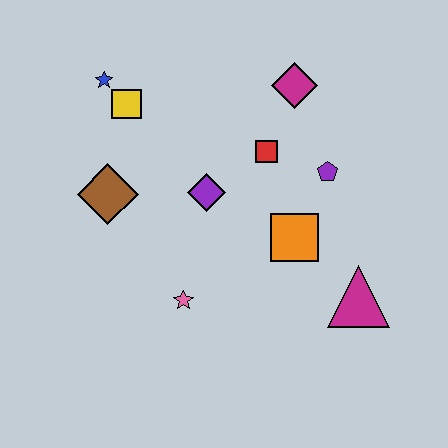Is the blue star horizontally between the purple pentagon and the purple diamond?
No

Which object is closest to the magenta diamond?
The red square is closest to the magenta diamond.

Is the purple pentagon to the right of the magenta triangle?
No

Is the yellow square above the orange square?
Yes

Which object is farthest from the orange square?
The blue star is farthest from the orange square.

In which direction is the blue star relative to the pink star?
The blue star is above the pink star.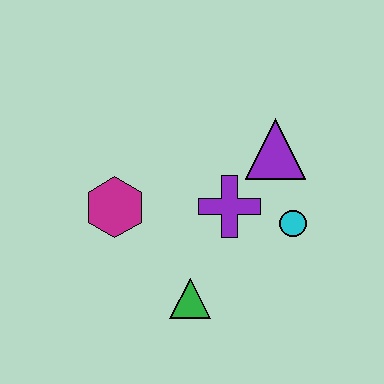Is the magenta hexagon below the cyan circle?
No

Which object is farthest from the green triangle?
The purple triangle is farthest from the green triangle.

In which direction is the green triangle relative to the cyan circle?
The green triangle is to the left of the cyan circle.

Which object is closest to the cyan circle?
The purple cross is closest to the cyan circle.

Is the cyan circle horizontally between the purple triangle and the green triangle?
No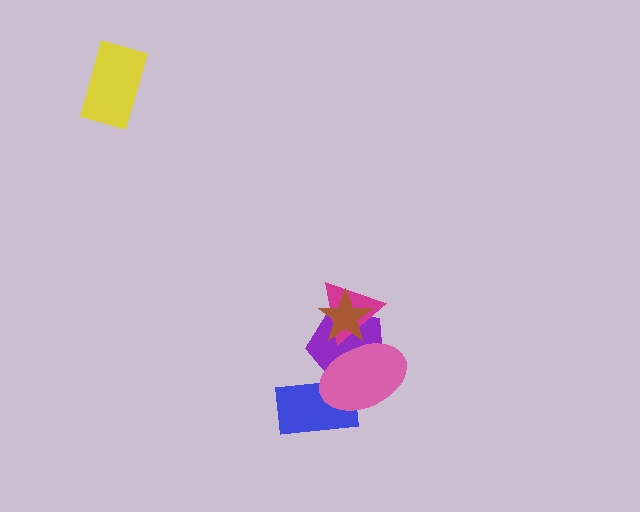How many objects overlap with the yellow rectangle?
0 objects overlap with the yellow rectangle.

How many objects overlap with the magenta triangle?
3 objects overlap with the magenta triangle.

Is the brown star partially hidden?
No, no other shape covers it.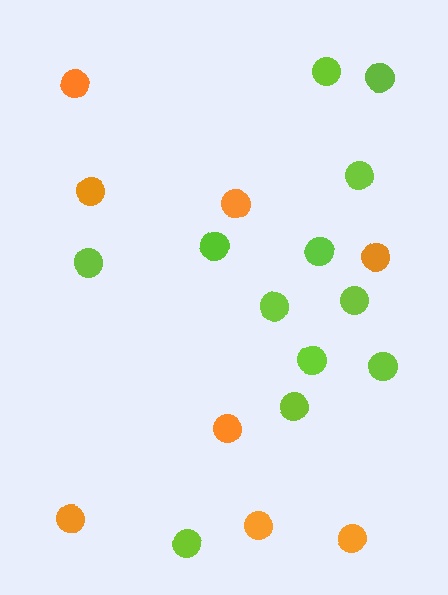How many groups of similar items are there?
There are 2 groups: one group of lime circles (12) and one group of orange circles (8).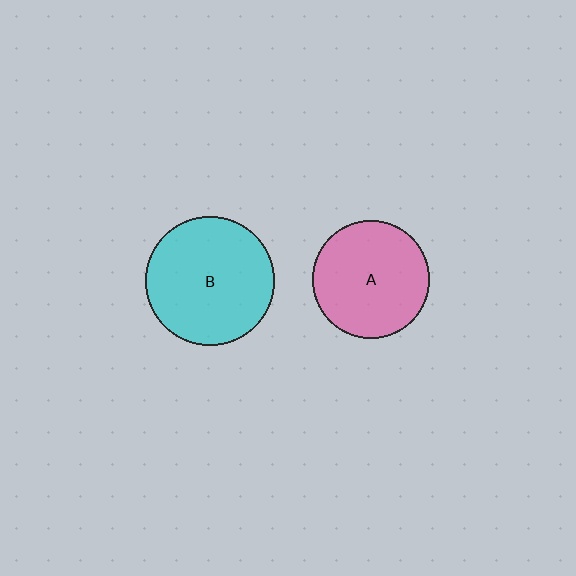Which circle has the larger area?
Circle B (cyan).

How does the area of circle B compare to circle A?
Approximately 1.2 times.